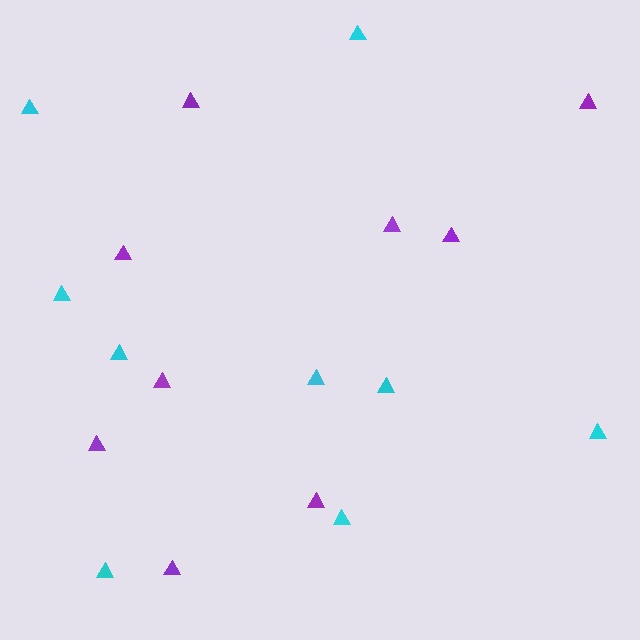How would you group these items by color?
There are 2 groups: one group of cyan triangles (9) and one group of purple triangles (9).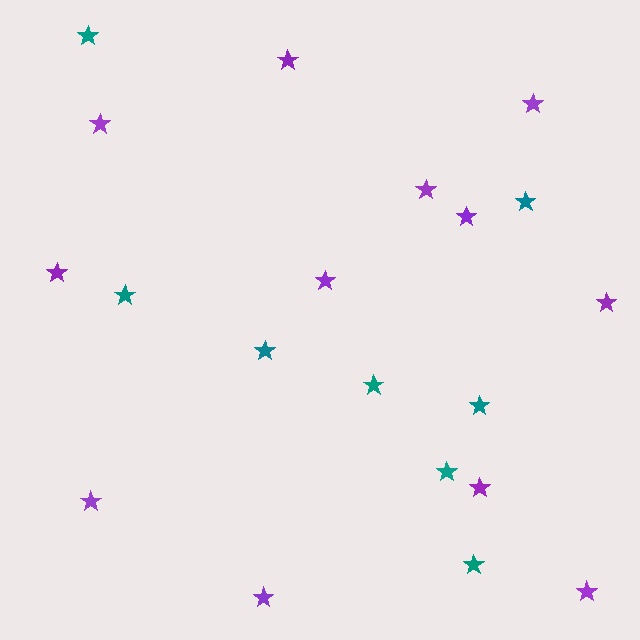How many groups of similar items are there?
There are 2 groups: one group of purple stars (12) and one group of teal stars (8).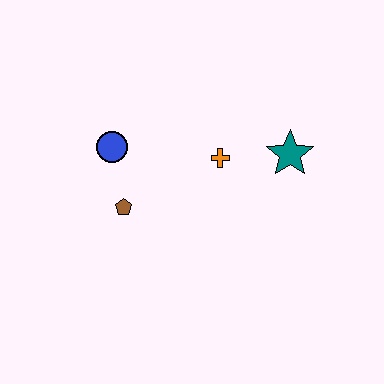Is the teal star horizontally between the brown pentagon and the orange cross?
No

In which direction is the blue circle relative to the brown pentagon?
The blue circle is above the brown pentagon.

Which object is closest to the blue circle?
The brown pentagon is closest to the blue circle.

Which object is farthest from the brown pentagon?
The teal star is farthest from the brown pentagon.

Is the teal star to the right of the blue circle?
Yes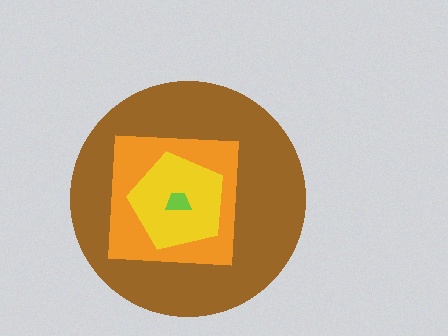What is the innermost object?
The lime trapezoid.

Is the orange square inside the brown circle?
Yes.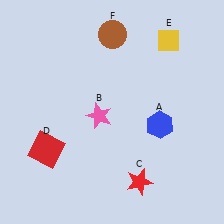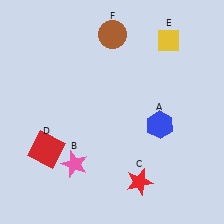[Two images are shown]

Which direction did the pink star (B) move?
The pink star (B) moved down.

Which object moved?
The pink star (B) moved down.